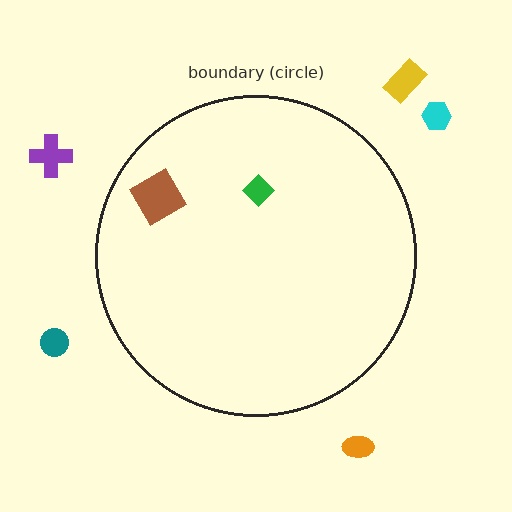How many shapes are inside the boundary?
2 inside, 5 outside.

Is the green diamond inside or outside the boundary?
Inside.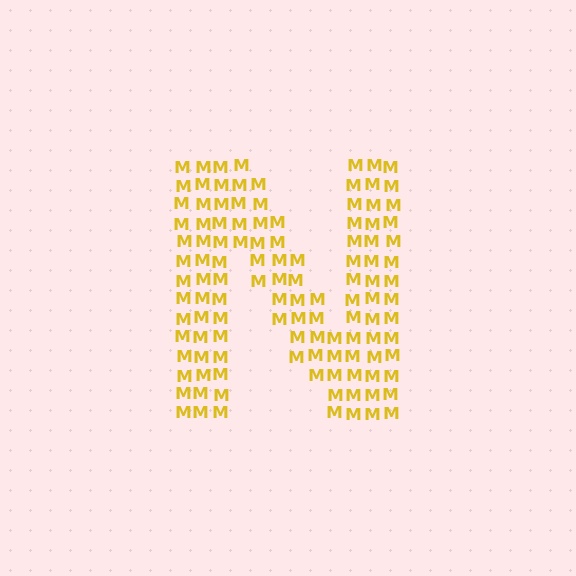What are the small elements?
The small elements are letter M's.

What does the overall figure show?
The overall figure shows the letter N.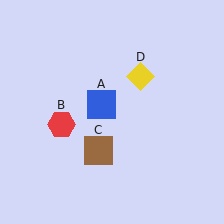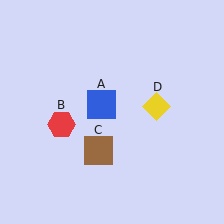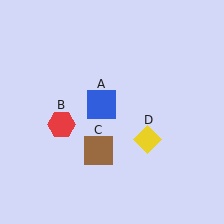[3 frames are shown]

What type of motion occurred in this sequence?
The yellow diamond (object D) rotated clockwise around the center of the scene.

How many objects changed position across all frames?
1 object changed position: yellow diamond (object D).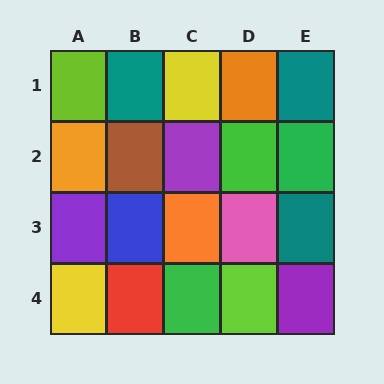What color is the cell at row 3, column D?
Pink.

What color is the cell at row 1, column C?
Yellow.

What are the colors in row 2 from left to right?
Orange, brown, purple, green, green.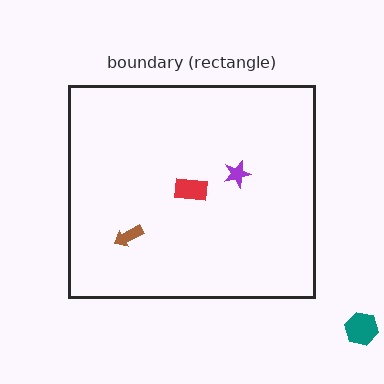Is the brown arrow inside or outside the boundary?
Inside.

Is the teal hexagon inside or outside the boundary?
Outside.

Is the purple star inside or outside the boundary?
Inside.